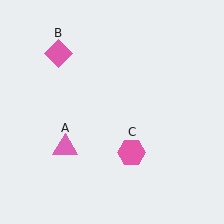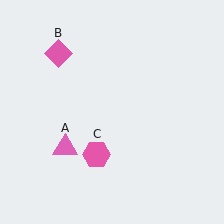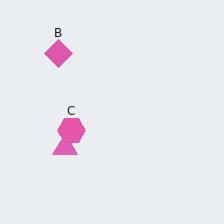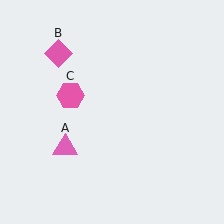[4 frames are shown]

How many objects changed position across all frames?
1 object changed position: pink hexagon (object C).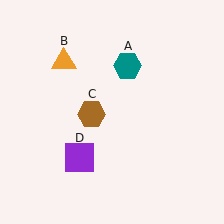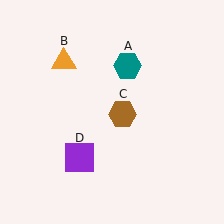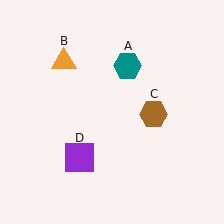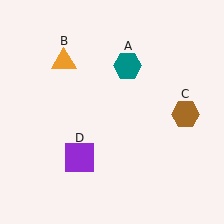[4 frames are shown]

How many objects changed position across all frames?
1 object changed position: brown hexagon (object C).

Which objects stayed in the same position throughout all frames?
Teal hexagon (object A) and orange triangle (object B) and purple square (object D) remained stationary.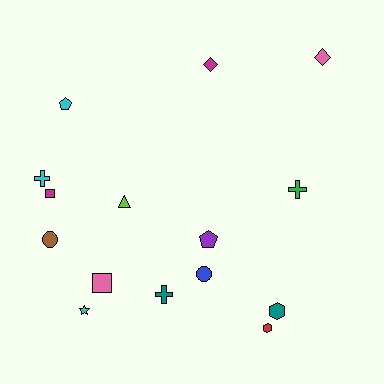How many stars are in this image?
There is 1 star.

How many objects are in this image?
There are 15 objects.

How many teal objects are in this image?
There are 2 teal objects.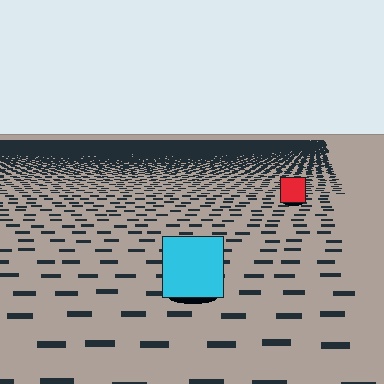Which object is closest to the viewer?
The cyan square is closest. The texture marks near it are larger and more spread out.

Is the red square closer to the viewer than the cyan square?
No. The cyan square is closer — you can tell from the texture gradient: the ground texture is coarser near it.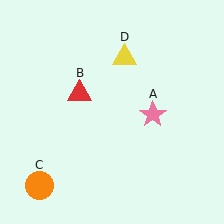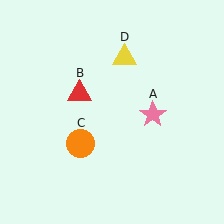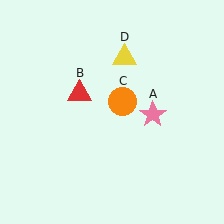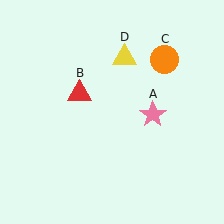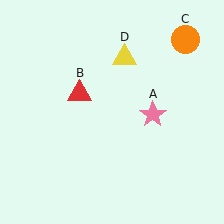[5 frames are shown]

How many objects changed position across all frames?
1 object changed position: orange circle (object C).